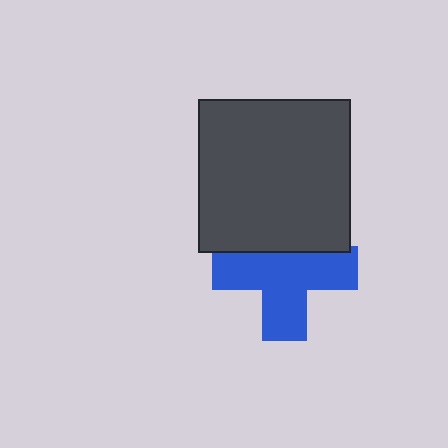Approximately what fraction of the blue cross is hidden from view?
Roughly 31% of the blue cross is hidden behind the dark gray square.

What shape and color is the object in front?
The object in front is a dark gray square.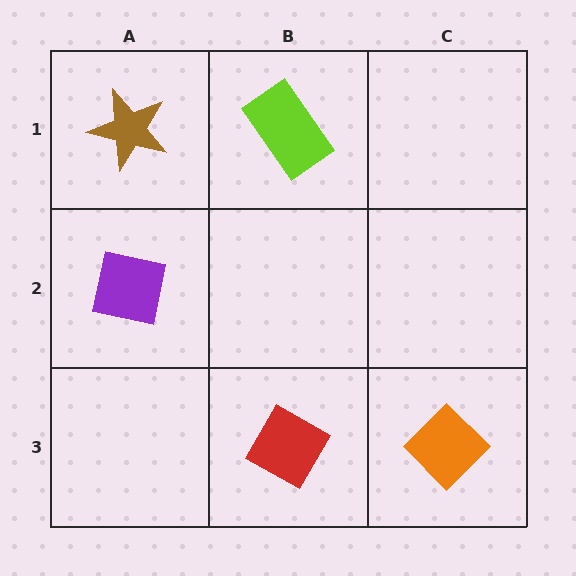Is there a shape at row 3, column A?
No, that cell is empty.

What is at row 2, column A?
A purple square.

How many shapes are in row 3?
2 shapes.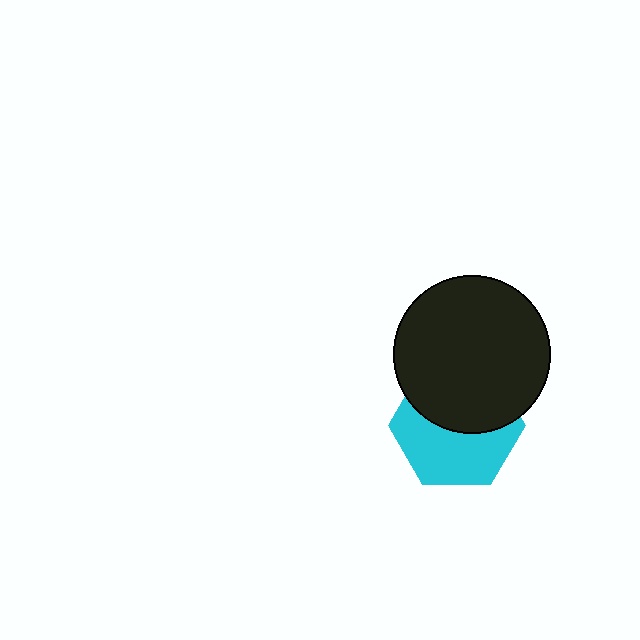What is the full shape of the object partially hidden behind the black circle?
The partially hidden object is a cyan hexagon.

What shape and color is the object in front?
The object in front is a black circle.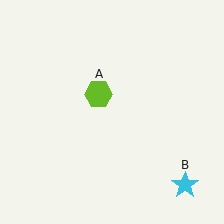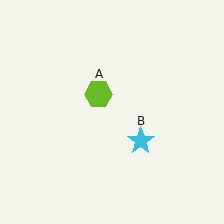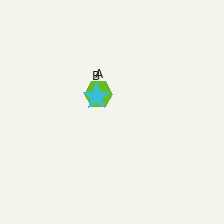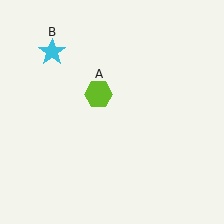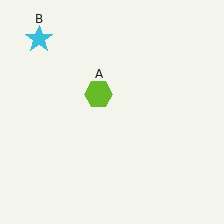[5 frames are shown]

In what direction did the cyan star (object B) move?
The cyan star (object B) moved up and to the left.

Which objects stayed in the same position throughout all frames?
Lime hexagon (object A) remained stationary.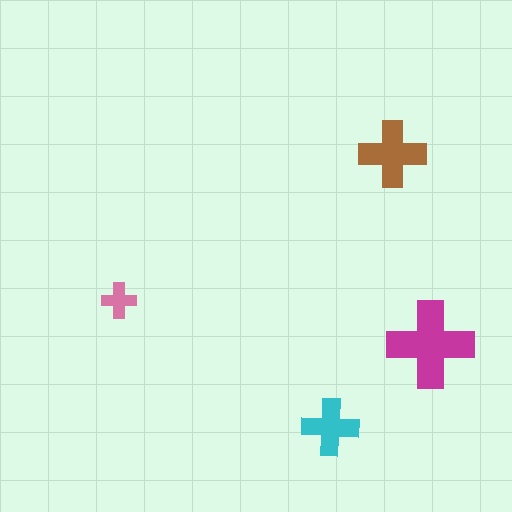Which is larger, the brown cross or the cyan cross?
The brown one.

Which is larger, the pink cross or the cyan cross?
The cyan one.